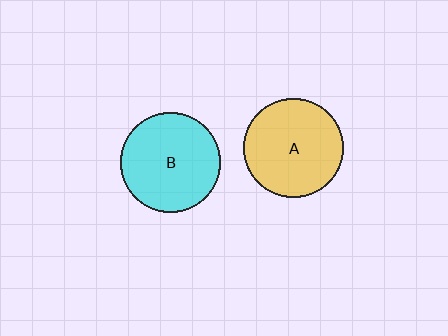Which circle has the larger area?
Circle B (cyan).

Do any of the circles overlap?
No, none of the circles overlap.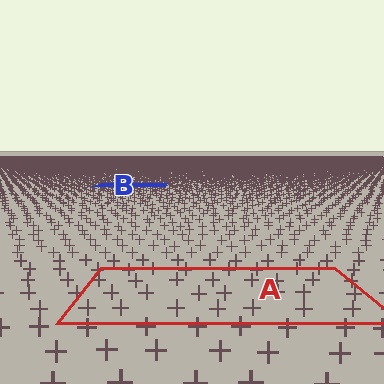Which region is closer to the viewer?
Region A is closer. The texture elements there are larger and more spread out.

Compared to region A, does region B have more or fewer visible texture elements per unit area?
Region B has more texture elements per unit area — they are packed more densely because it is farther away.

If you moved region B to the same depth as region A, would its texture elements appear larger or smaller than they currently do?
They would appear larger. At a closer depth, the same texture elements are projected at a bigger on-screen size.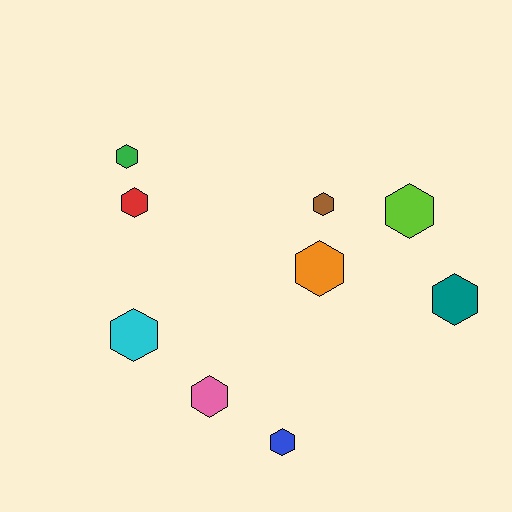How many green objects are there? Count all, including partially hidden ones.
There is 1 green object.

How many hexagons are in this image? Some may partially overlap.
There are 9 hexagons.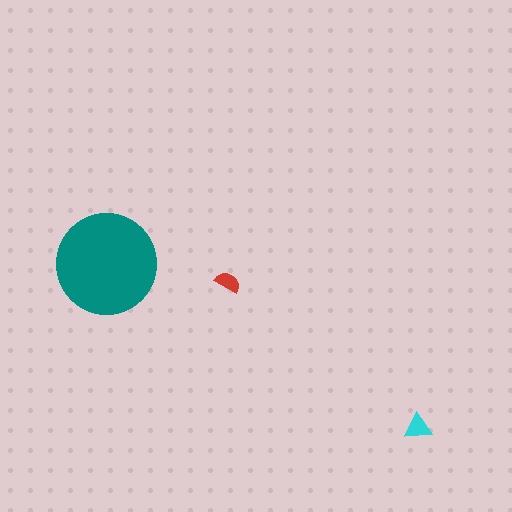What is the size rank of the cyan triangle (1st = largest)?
2nd.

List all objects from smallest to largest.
The red semicircle, the cyan triangle, the teal circle.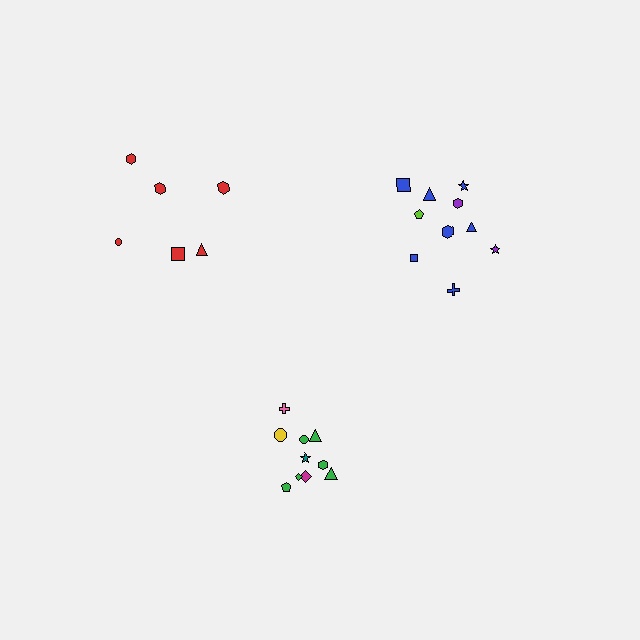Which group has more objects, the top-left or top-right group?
The top-right group.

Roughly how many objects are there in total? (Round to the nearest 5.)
Roughly 25 objects in total.